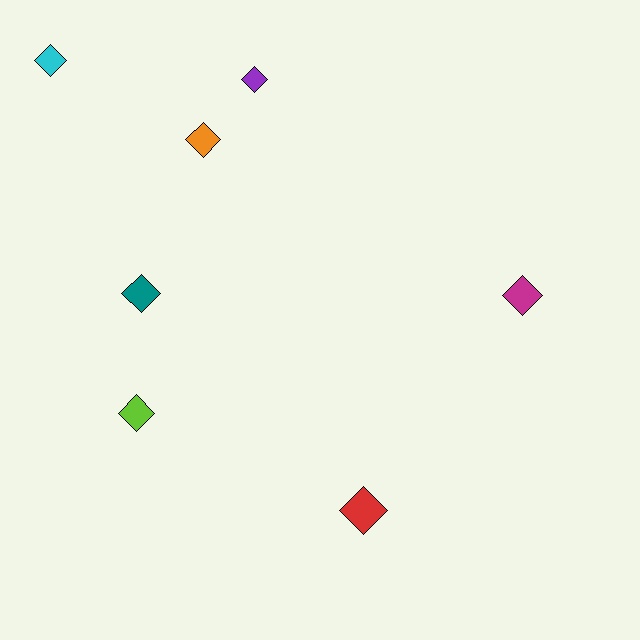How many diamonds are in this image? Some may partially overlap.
There are 7 diamonds.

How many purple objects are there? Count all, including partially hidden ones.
There is 1 purple object.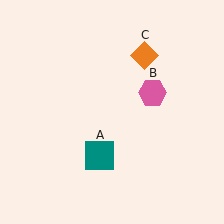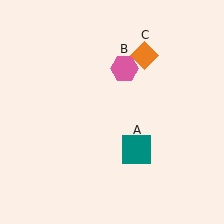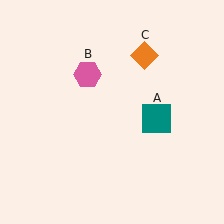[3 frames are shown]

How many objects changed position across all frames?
2 objects changed position: teal square (object A), pink hexagon (object B).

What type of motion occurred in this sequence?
The teal square (object A), pink hexagon (object B) rotated counterclockwise around the center of the scene.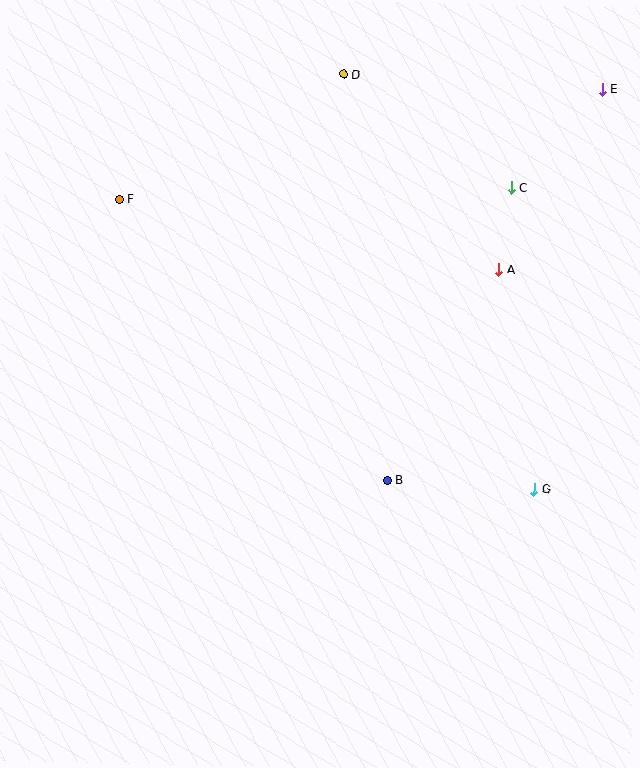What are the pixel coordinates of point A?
Point A is at (499, 270).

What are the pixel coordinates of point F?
Point F is at (120, 199).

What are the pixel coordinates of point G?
Point G is at (534, 489).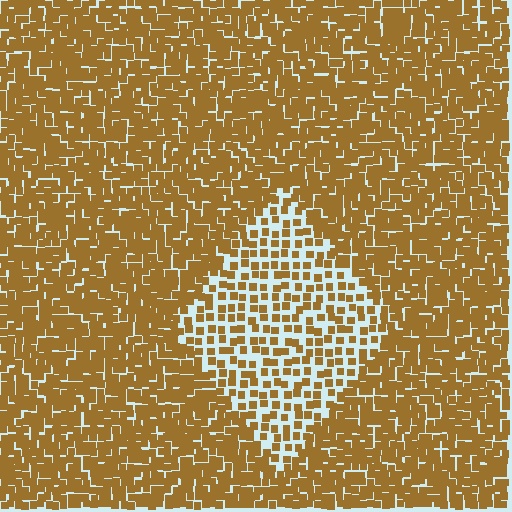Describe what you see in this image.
The image contains small brown elements arranged at two different densities. A diamond-shaped region is visible where the elements are less densely packed than the surrounding area.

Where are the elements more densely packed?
The elements are more densely packed outside the diamond boundary.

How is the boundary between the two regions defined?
The boundary is defined by a change in element density (approximately 2.1x ratio). All elements are the same color, size, and shape.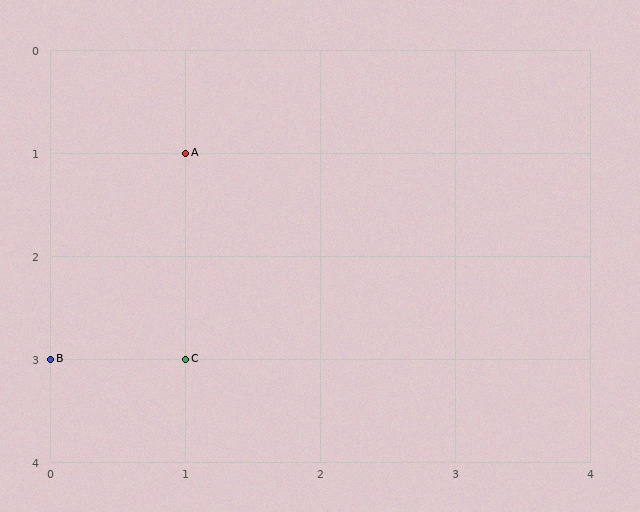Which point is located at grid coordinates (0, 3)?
Point B is at (0, 3).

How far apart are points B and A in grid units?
Points B and A are 1 column and 2 rows apart (about 2.2 grid units diagonally).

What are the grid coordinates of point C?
Point C is at grid coordinates (1, 3).